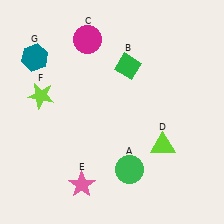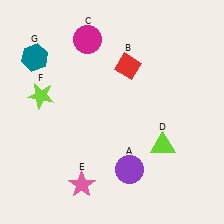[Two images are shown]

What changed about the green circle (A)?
In Image 1, A is green. In Image 2, it changed to purple.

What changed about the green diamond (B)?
In Image 1, B is green. In Image 2, it changed to red.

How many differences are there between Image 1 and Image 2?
There are 2 differences between the two images.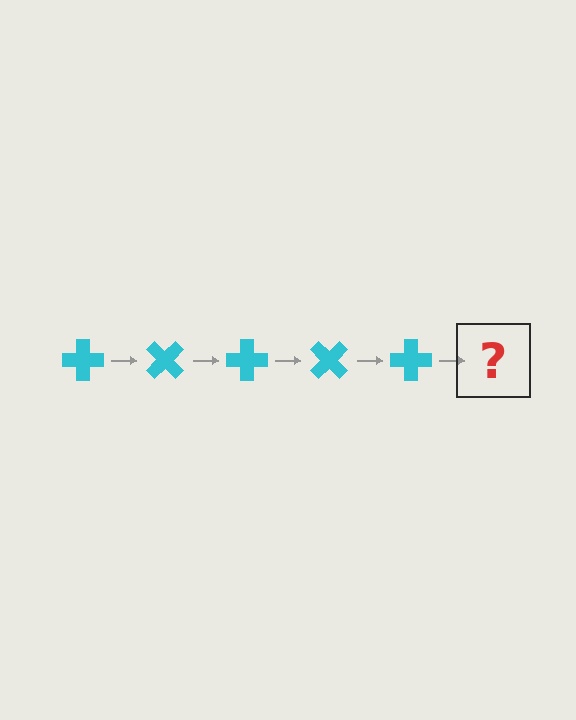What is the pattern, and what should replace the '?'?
The pattern is that the cross rotates 45 degrees each step. The '?' should be a cyan cross rotated 225 degrees.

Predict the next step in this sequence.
The next step is a cyan cross rotated 225 degrees.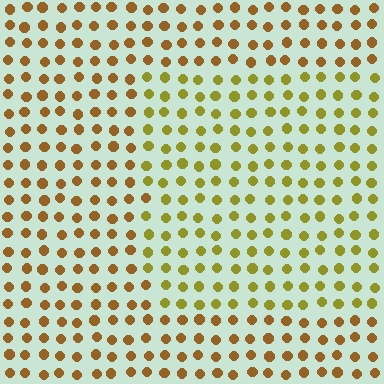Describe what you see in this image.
The image is filled with small brown elements in a uniform arrangement. A rectangle-shaped region is visible where the elements are tinted to a slightly different hue, forming a subtle color boundary.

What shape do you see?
I see a rectangle.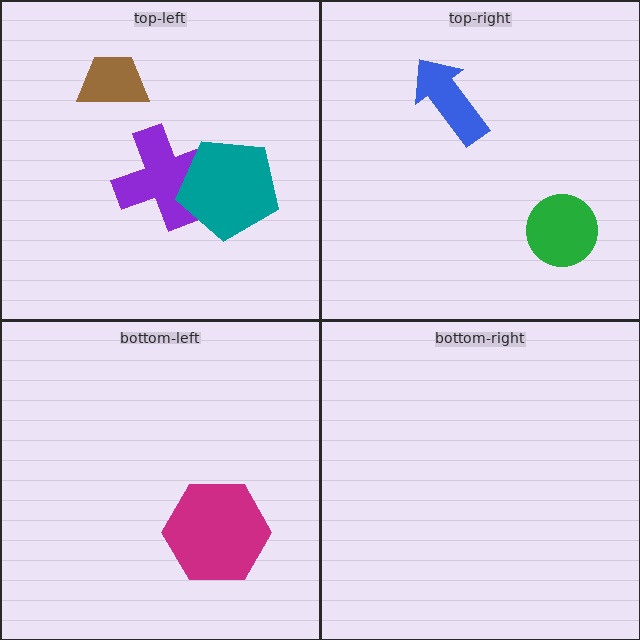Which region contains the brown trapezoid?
The top-left region.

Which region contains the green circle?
The top-right region.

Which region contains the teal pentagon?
The top-left region.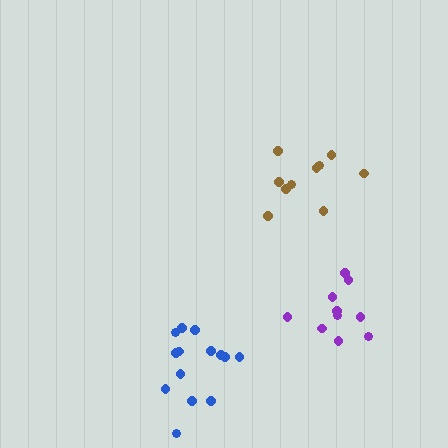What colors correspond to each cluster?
The clusters are colored: purple, brown, blue.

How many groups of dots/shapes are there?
There are 3 groups.